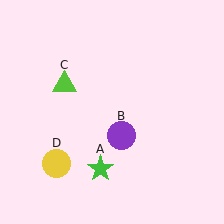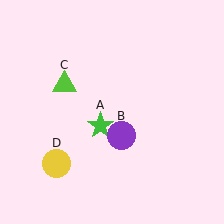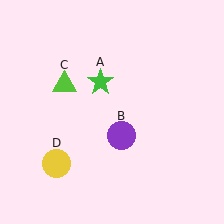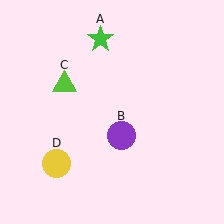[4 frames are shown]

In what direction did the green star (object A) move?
The green star (object A) moved up.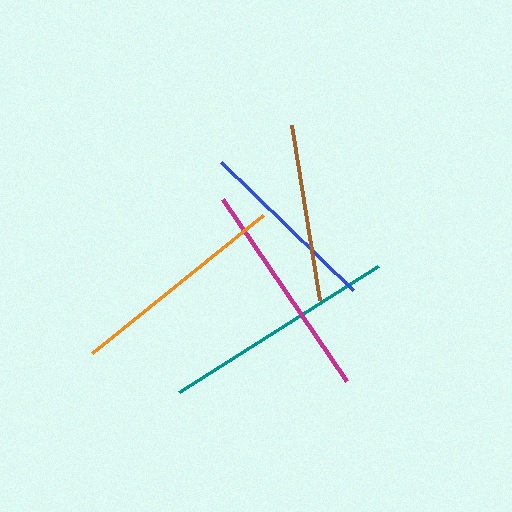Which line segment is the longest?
The teal line is the longest at approximately 235 pixels.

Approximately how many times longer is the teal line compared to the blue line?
The teal line is approximately 1.3 times the length of the blue line.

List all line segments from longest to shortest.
From longest to shortest: teal, magenta, orange, blue, brown.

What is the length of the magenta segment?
The magenta segment is approximately 220 pixels long.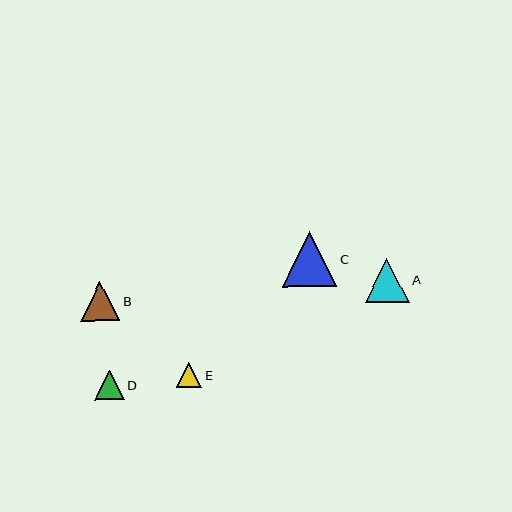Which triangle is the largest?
Triangle C is the largest with a size of approximately 55 pixels.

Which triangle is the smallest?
Triangle E is the smallest with a size of approximately 25 pixels.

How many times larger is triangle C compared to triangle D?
Triangle C is approximately 1.9 times the size of triangle D.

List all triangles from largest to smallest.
From largest to smallest: C, A, B, D, E.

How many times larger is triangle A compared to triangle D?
Triangle A is approximately 1.5 times the size of triangle D.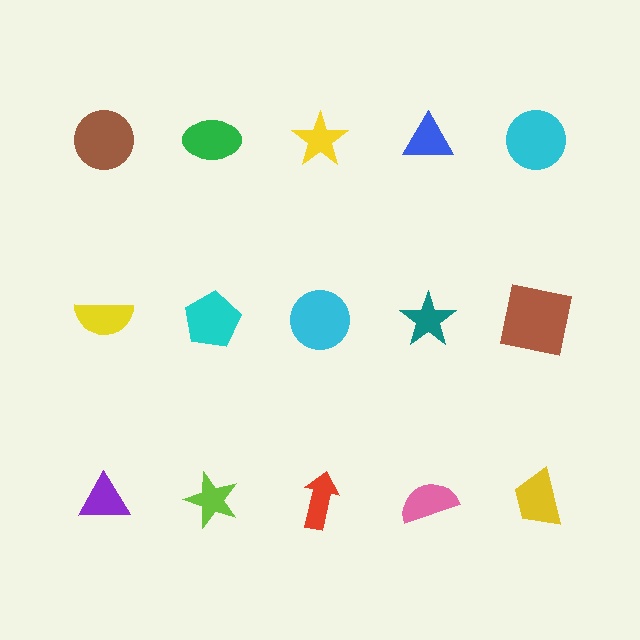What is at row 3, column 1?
A purple triangle.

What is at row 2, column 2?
A cyan pentagon.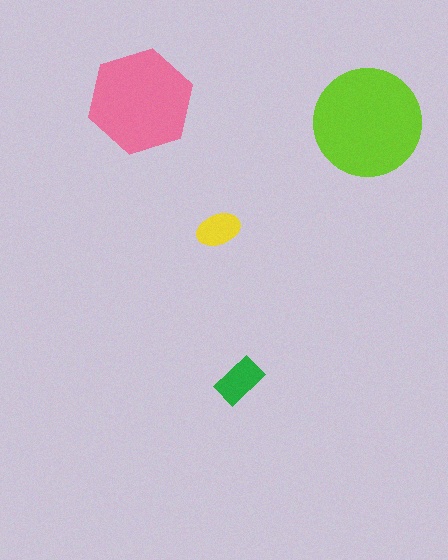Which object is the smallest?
The yellow ellipse.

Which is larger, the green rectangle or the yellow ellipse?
The green rectangle.